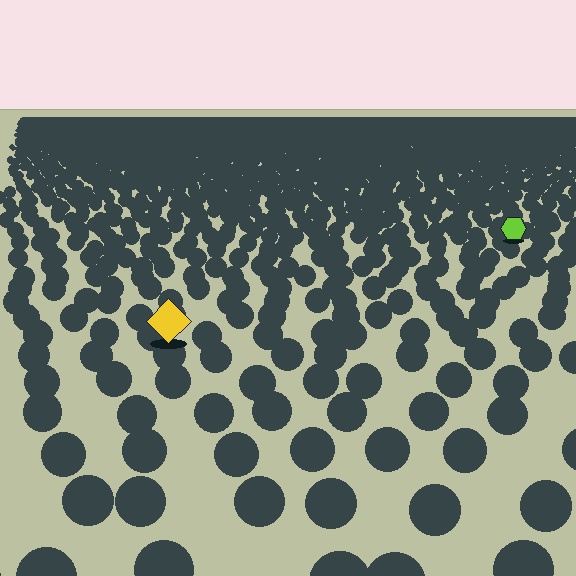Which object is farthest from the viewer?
The lime hexagon is farthest from the viewer. It appears smaller and the ground texture around it is denser.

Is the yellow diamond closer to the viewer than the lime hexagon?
Yes. The yellow diamond is closer — you can tell from the texture gradient: the ground texture is coarser near it.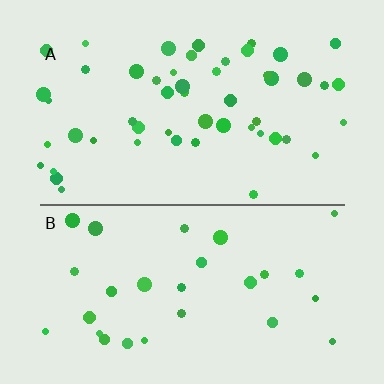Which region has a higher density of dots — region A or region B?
A (the top).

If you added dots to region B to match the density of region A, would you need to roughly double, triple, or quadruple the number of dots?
Approximately double.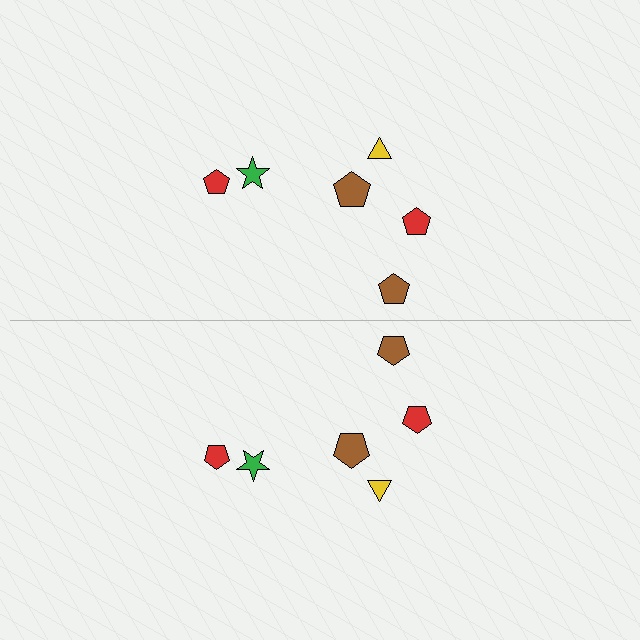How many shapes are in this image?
There are 12 shapes in this image.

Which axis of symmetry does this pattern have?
The pattern has a horizontal axis of symmetry running through the center of the image.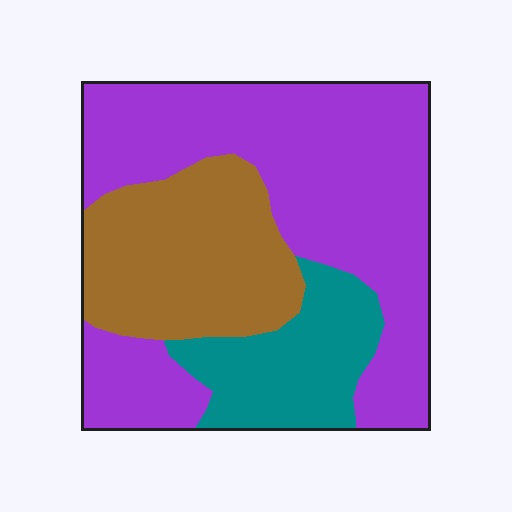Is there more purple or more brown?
Purple.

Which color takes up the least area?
Teal, at roughly 20%.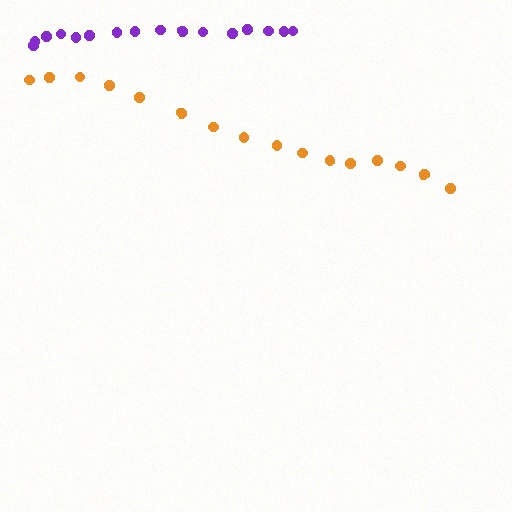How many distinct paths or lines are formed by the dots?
There are 2 distinct paths.